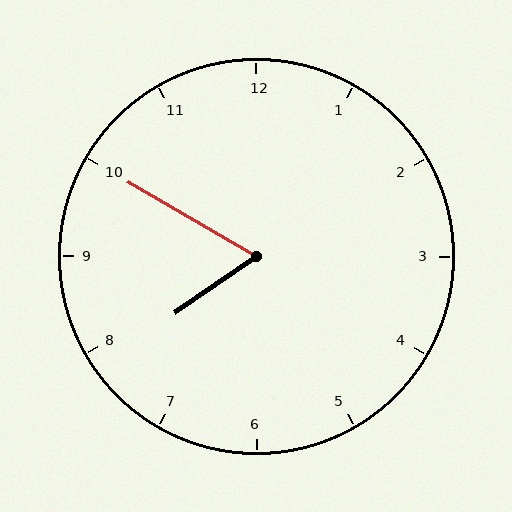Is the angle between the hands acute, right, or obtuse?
It is acute.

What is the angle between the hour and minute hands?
Approximately 65 degrees.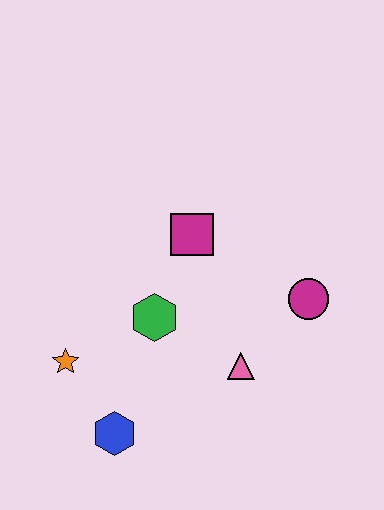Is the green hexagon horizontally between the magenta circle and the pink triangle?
No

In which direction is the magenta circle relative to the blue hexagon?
The magenta circle is to the right of the blue hexagon.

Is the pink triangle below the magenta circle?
Yes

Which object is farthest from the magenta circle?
The orange star is farthest from the magenta circle.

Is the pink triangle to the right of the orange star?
Yes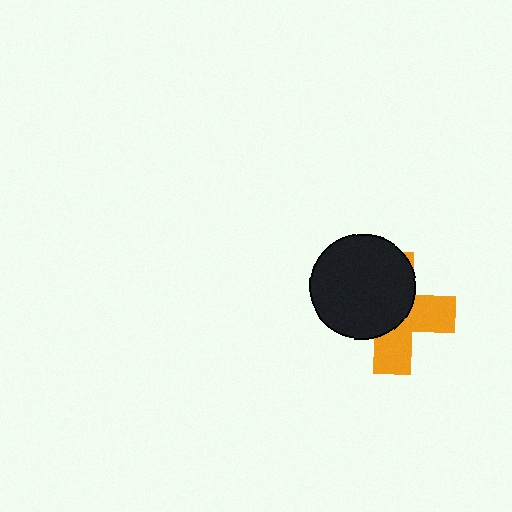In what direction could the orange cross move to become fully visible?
The orange cross could move toward the lower-right. That would shift it out from behind the black circle entirely.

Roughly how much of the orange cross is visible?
A small part of it is visible (roughly 44%).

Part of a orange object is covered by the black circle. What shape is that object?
It is a cross.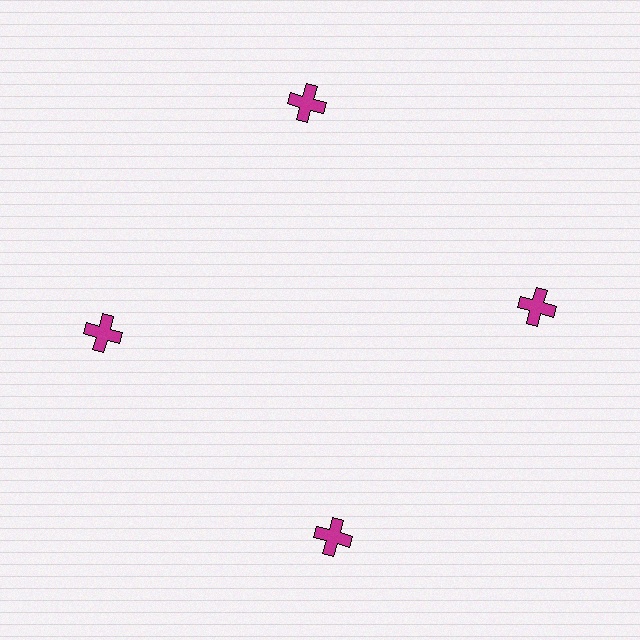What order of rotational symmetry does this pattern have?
This pattern has 4-fold rotational symmetry.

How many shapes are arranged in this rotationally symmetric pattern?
There are 4 shapes, arranged in 4 groups of 1.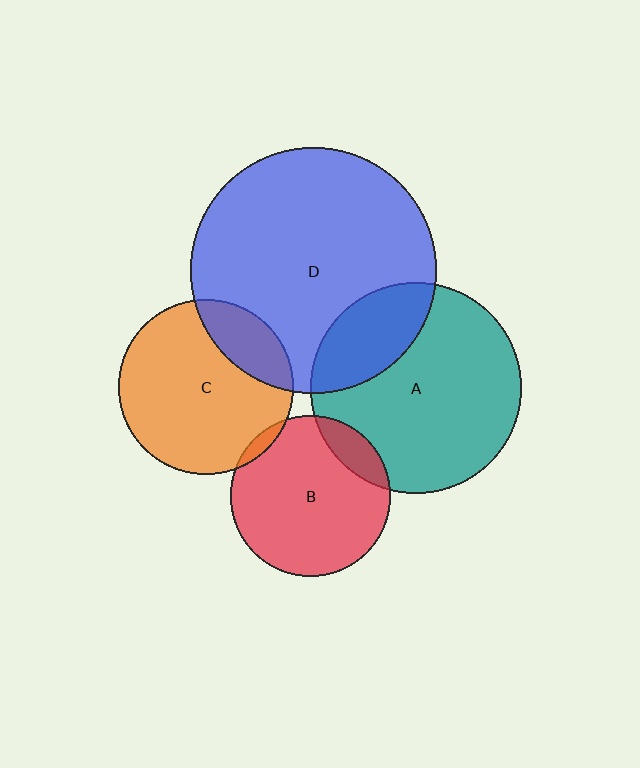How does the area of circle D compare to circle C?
Approximately 2.0 times.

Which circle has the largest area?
Circle D (blue).